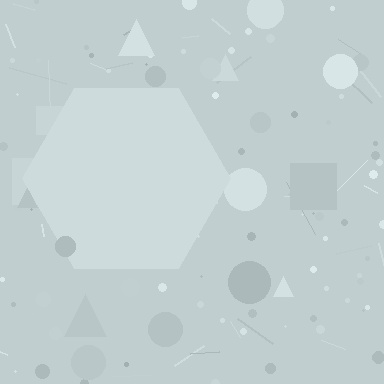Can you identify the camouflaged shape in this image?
The camouflaged shape is a hexagon.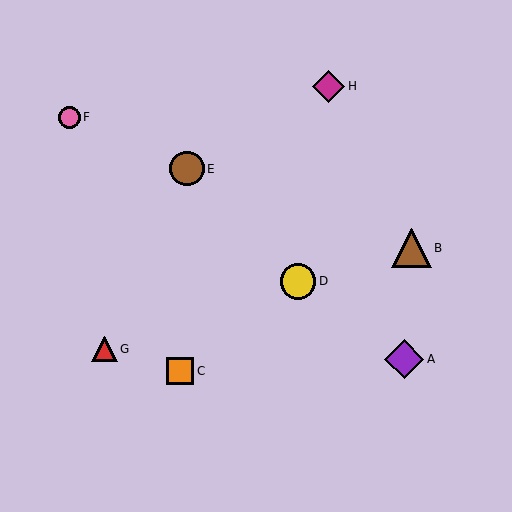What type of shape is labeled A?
Shape A is a purple diamond.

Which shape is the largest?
The brown triangle (labeled B) is the largest.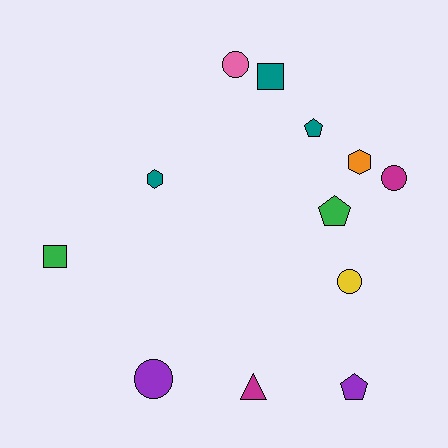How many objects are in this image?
There are 12 objects.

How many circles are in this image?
There are 4 circles.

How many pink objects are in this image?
There is 1 pink object.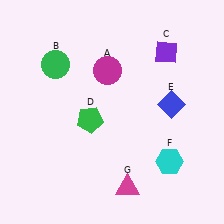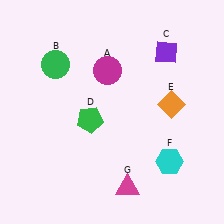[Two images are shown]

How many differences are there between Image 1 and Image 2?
There is 1 difference between the two images.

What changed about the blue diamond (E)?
In Image 1, E is blue. In Image 2, it changed to orange.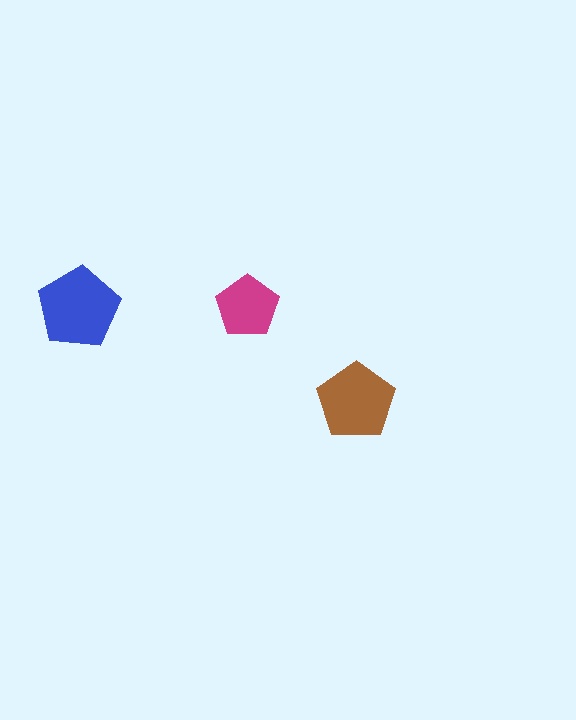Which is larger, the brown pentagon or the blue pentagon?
The blue one.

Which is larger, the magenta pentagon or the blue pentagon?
The blue one.